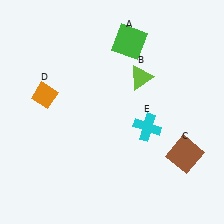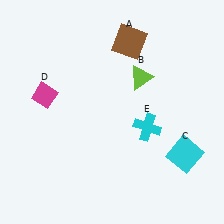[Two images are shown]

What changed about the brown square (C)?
In Image 1, C is brown. In Image 2, it changed to cyan.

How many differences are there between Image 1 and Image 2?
There are 3 differences between the two images.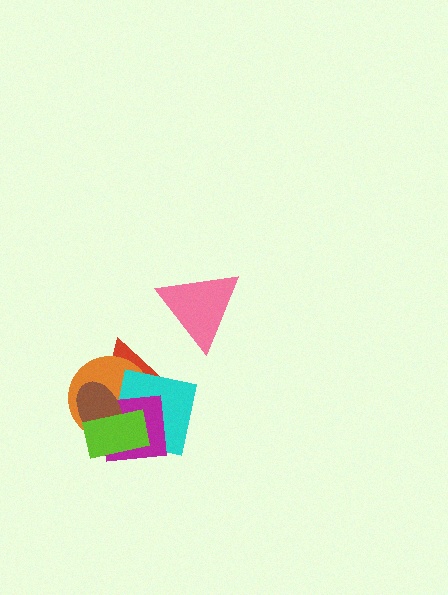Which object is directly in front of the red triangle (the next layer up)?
The orange circle is directly in front of the red triangle.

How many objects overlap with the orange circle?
5 objects overlap with the orange circle.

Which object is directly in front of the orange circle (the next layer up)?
The cyan square is directly in front of the orange circle.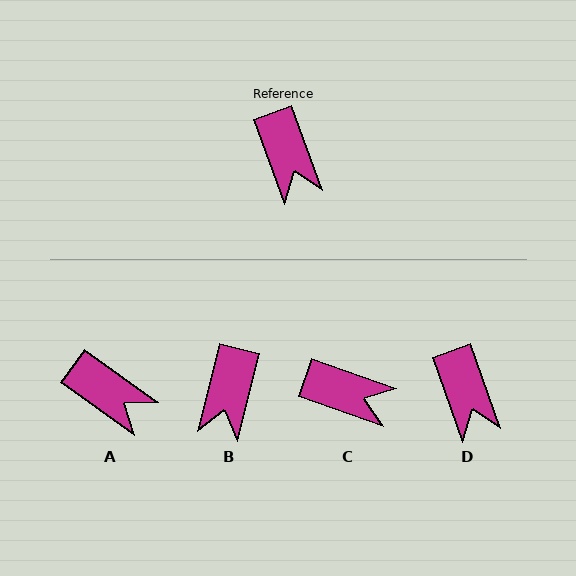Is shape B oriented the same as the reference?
No, it is off by about 34 degrees.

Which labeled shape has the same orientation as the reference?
D.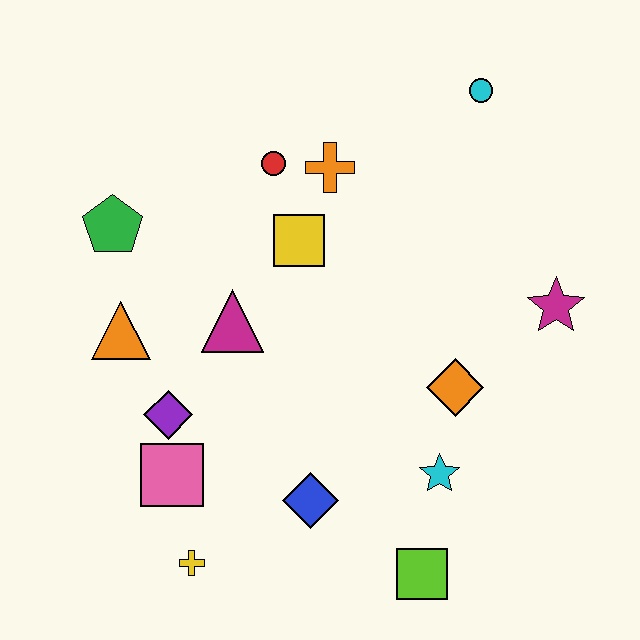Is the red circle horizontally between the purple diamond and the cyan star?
Yes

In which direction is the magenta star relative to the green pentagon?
The magenta star is to the right of the green pentagon.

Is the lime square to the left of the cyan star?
Yes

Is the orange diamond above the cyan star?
Yes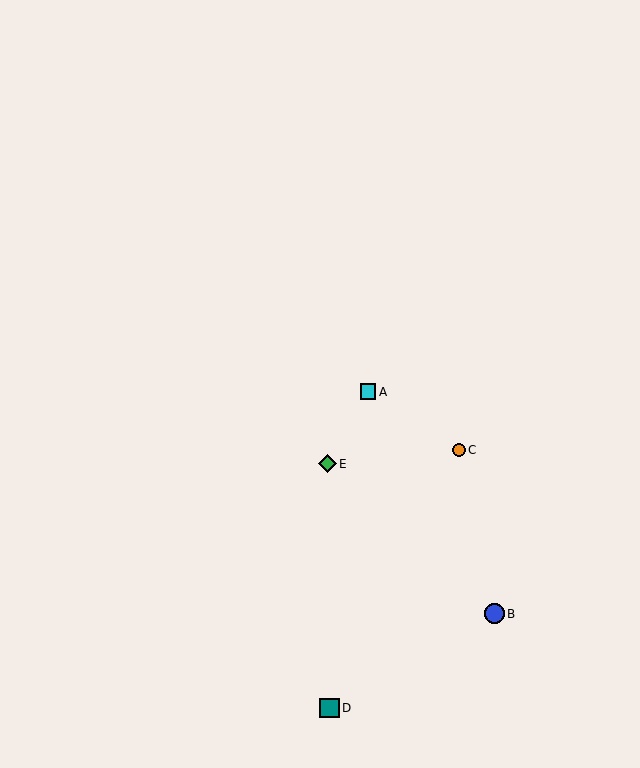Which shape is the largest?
The teal square (labeled D) is the largest.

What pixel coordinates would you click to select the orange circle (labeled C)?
Click at (459, 450) to select the orange circle C.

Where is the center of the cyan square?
The center of the cyan square is at (368, 392).